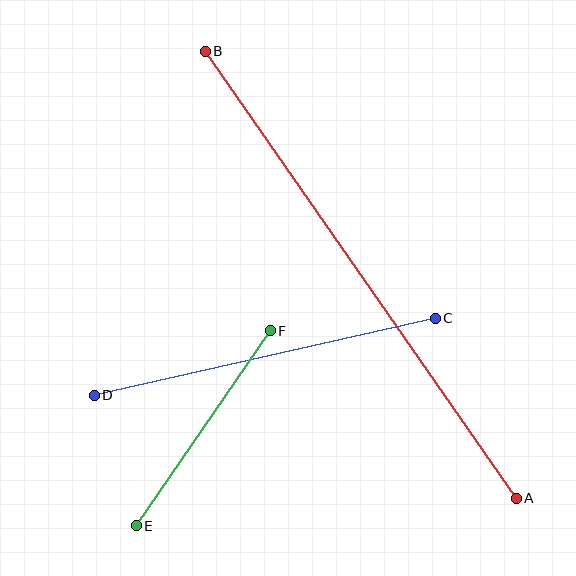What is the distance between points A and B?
The distance is approximately 545 pixels.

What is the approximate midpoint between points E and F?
The midpoint is at approximately (203, 428) pixels.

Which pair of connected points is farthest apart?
Points A and B are farthest apart.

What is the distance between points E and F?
The distance is approximately 237 pixels.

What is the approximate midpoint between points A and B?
The midpoint is at approximately (361, 275) pixels.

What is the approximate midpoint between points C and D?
The midpoint is at approximately (265, 357) pixels.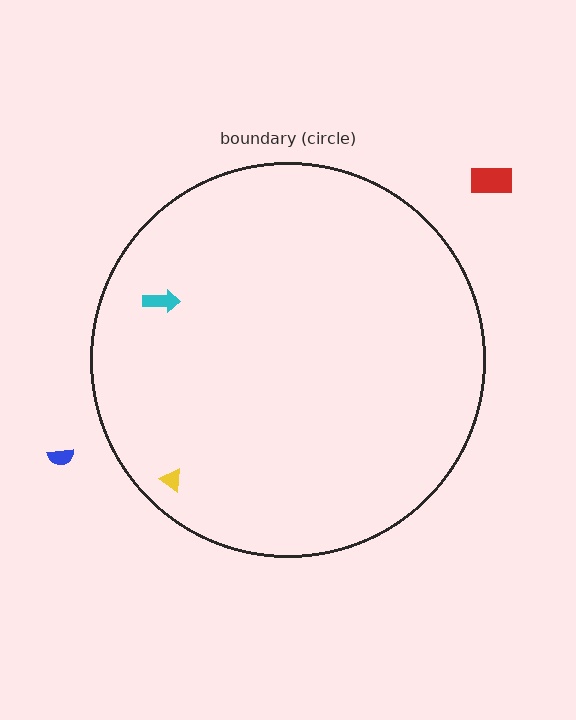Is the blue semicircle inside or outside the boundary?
Outside.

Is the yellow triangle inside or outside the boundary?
Inside.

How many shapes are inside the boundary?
2 inside, 2 outside.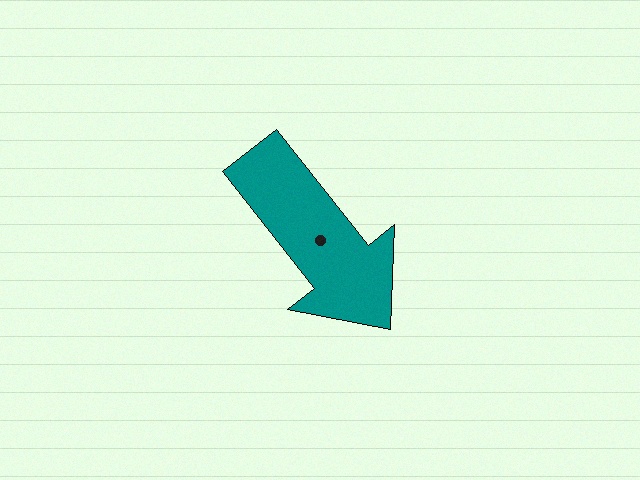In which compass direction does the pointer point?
Southeast.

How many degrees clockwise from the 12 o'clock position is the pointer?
Approximately 142 degrees.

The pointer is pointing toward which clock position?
Roughly 5 o'clock.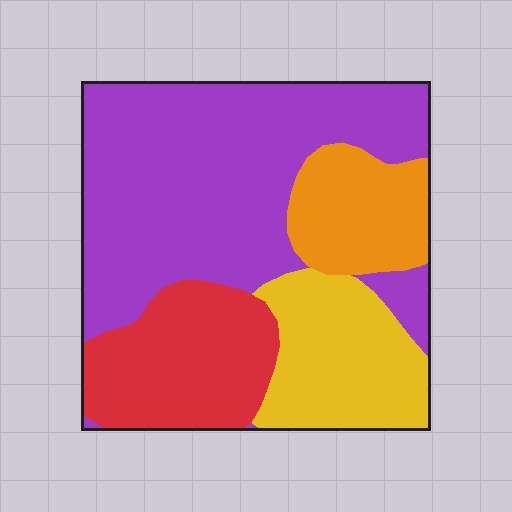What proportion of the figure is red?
Red takes up less than a quarter of the figure.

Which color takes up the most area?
Purple, at roughly 50%.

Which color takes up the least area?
Orange, at roughly 15%.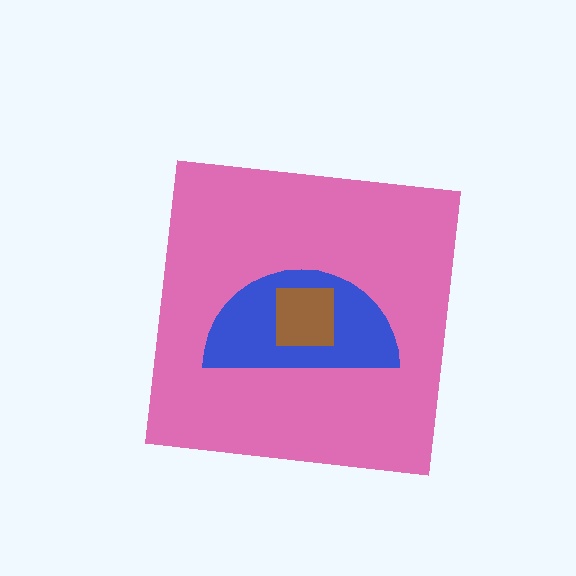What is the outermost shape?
The pink square.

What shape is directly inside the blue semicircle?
The brown square.